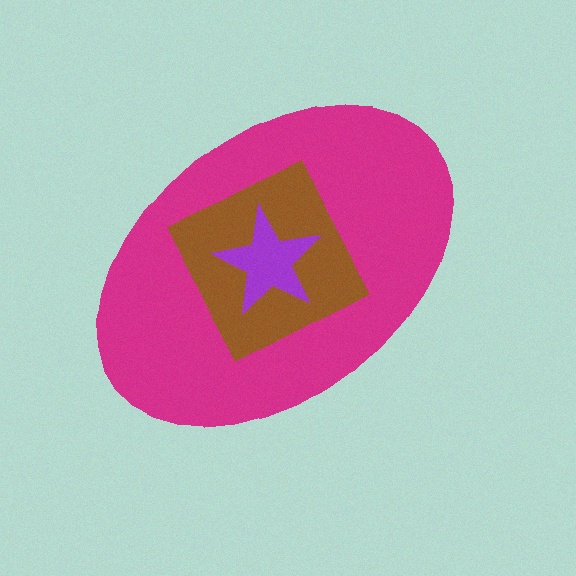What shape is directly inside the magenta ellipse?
The brown diamond.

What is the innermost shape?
The purple star.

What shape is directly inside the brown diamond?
The purple star.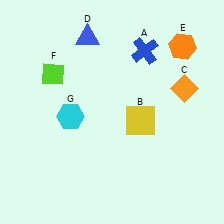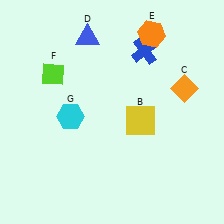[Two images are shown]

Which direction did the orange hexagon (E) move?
The orange hexagon (E) moved left.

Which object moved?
The orange hexagon (E) moved left.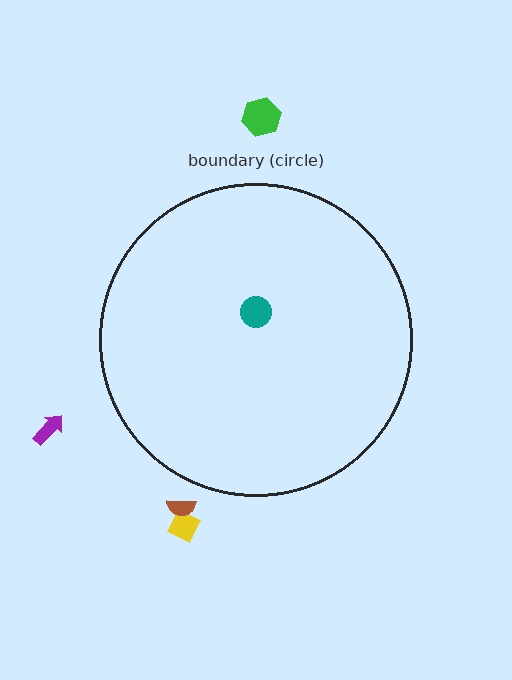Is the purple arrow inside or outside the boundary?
Outside.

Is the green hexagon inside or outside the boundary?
Outside.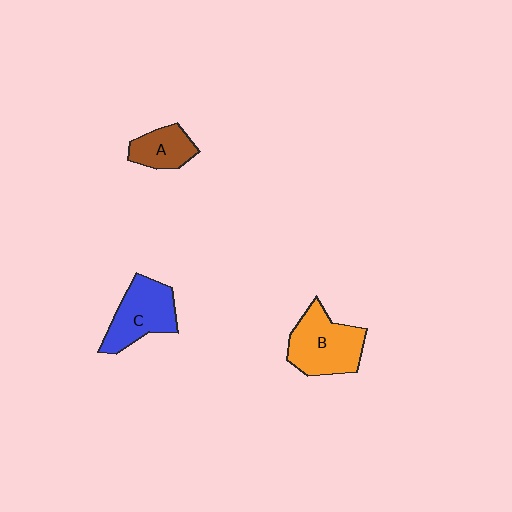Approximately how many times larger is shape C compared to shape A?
Approximately 1.6 times.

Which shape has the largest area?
Shape B (orange).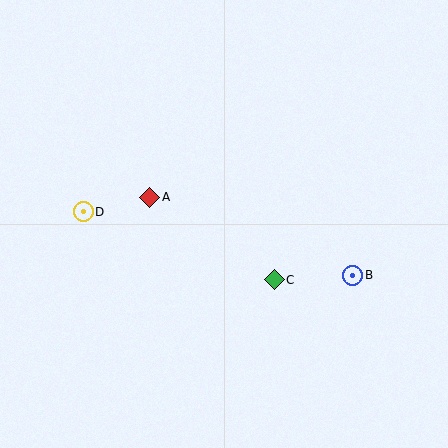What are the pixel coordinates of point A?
Point A is at (150, 197).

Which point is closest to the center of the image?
Point C at (274, 280) is closest to the center.